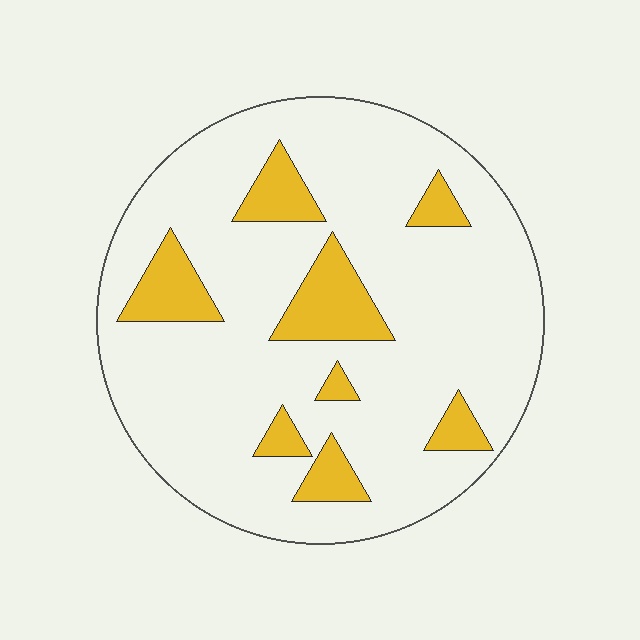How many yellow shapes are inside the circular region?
8.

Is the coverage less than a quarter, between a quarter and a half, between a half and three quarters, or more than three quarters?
Less than a quarter.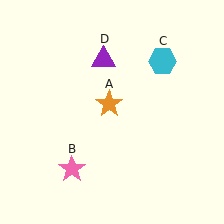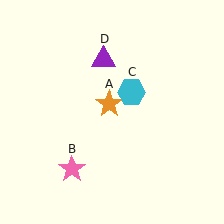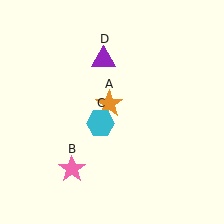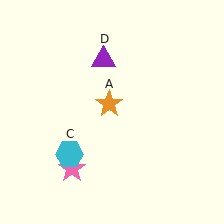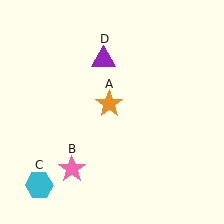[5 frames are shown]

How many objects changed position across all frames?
1 object changed position: cyan hexagon (object C).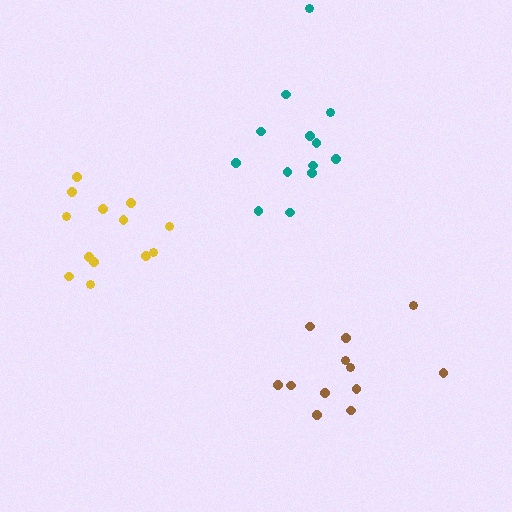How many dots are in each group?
Group 1: 13 dots, Group 2: 13 dots, Group 3: 12 dots (38 total).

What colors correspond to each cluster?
The clusters are colored: yellow, teal, brown.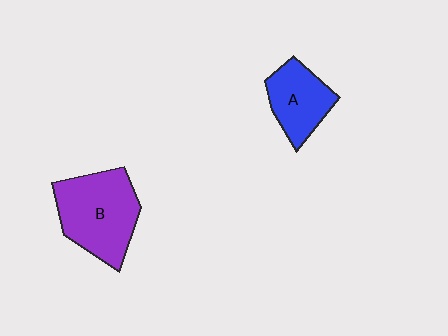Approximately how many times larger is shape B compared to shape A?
Approximately 1.6 times.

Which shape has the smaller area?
Shape A (blue).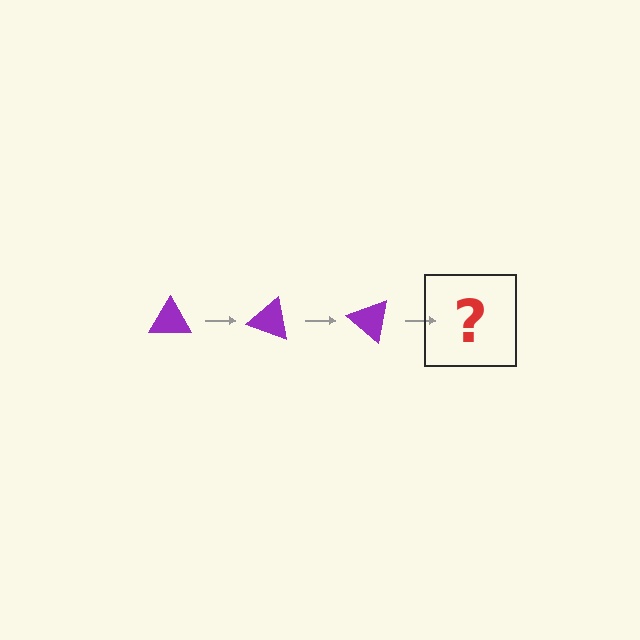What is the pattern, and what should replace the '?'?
The pattern is that the triangle rotates 20 degrees each step. The '?' should be a purple triangle rotated 60 degrees.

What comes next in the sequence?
The next element should be a purple triangle rotated 60 degrees.